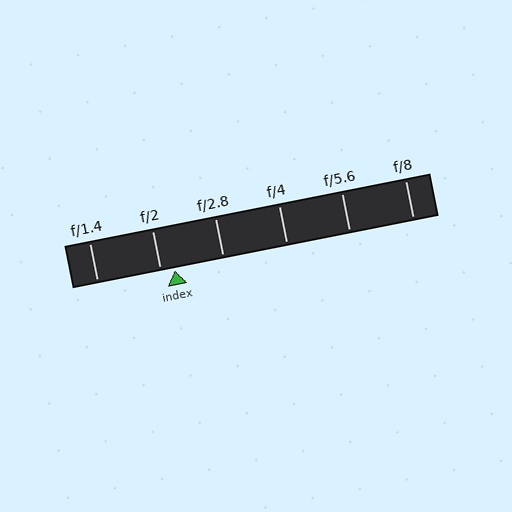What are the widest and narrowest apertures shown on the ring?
The widest aperture shown is f/1.4 and the narrowest is f/8.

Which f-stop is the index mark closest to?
The index mark is closest to f/2.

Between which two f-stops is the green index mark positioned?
The index mark is between f/2 and f/2.8.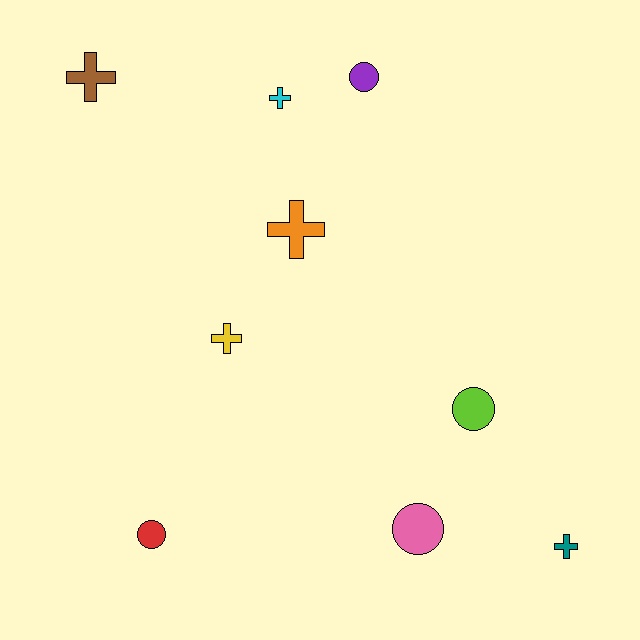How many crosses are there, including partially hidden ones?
There are 5 crosses.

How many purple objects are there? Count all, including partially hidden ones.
There is 1 purple object.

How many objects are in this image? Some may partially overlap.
There are 9 objects.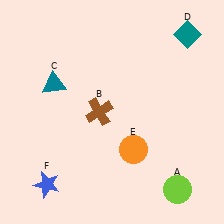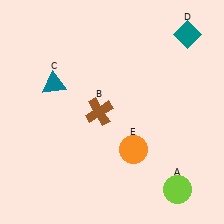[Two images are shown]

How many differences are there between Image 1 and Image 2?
There is 1 difference between the two images.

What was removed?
The blue star (F) was removed in Image 2.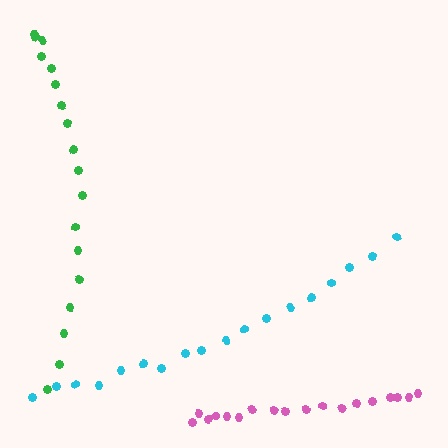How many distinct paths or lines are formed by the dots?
There are 3 distinct paths.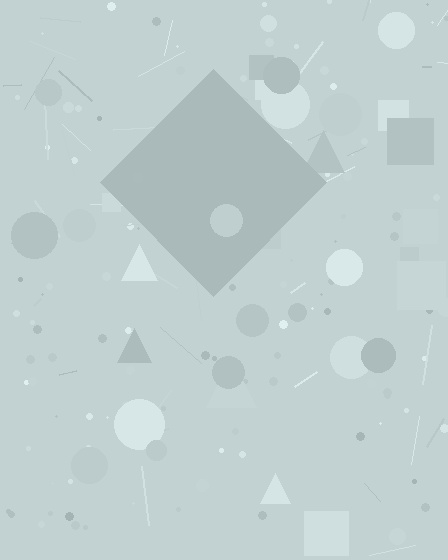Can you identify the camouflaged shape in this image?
The camouflaged shape is a diamond.